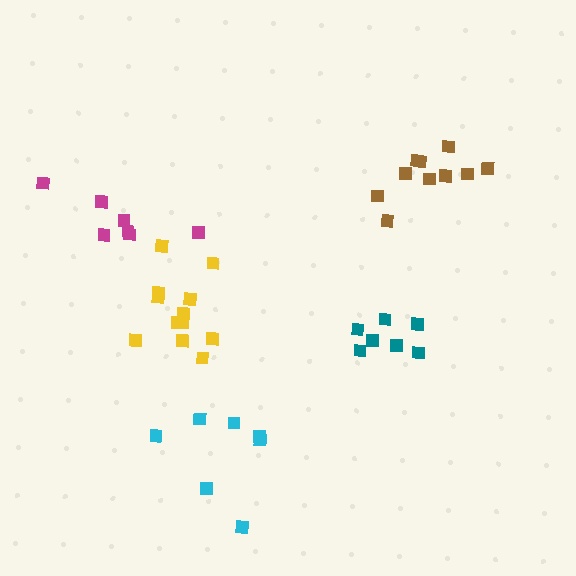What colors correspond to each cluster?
The clusters are colored: brown, magenta, cyan, teal, yellow.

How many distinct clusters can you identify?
There are 5 distinct clusters.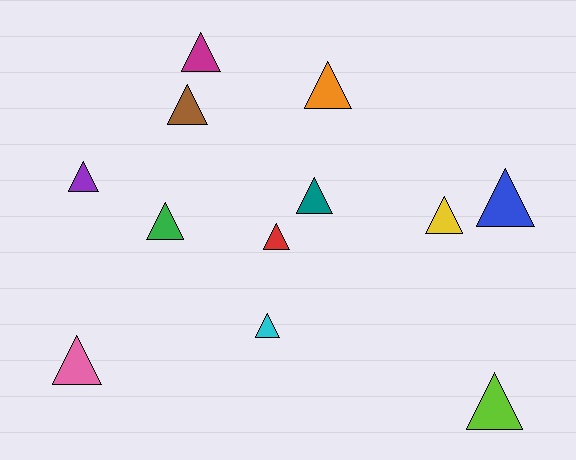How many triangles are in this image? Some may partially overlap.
There are 12 triangles.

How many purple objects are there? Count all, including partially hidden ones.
There is 1 purple object.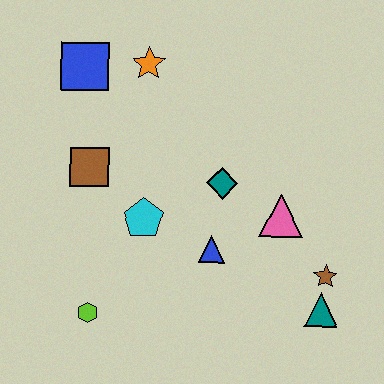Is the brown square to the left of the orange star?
Yes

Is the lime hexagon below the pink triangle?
Yes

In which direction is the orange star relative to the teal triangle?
The orange star is above the teal triangle.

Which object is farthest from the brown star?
The blue square is farthest from the brown star.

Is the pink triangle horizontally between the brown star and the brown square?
Yes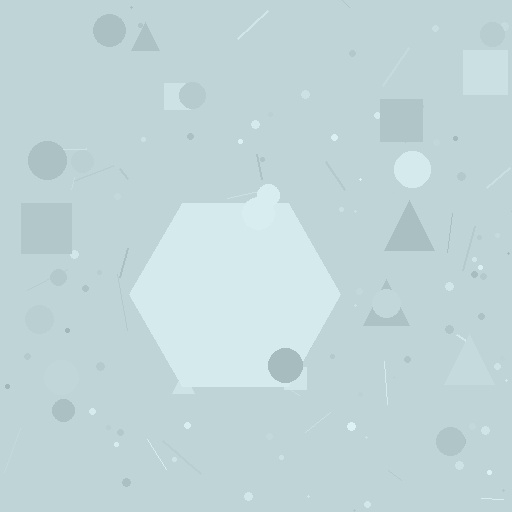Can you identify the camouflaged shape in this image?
The camouflaged shape is a hexagon.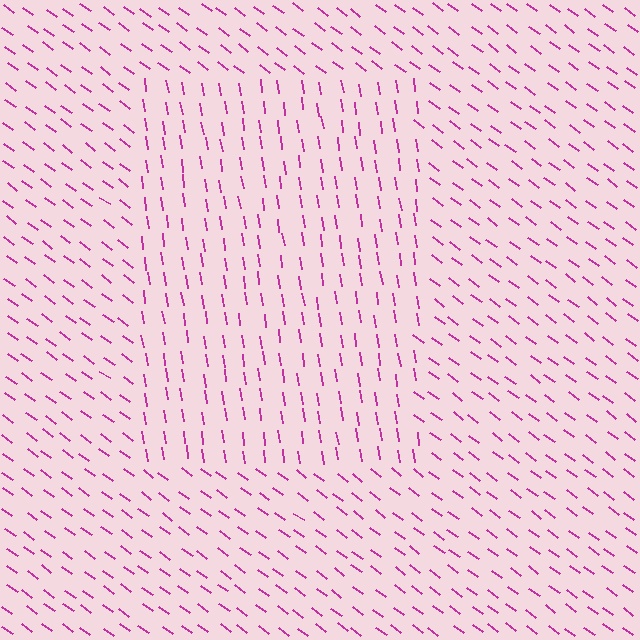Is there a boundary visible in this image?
Yes, there is a texture boundary formed by a change in line orientation.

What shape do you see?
I see a rectangle.